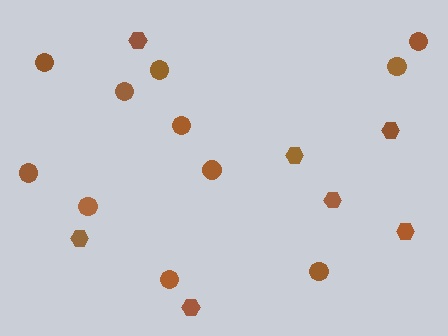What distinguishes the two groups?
There are 2 groups: one group of hexagons (7) and one group of circles (11).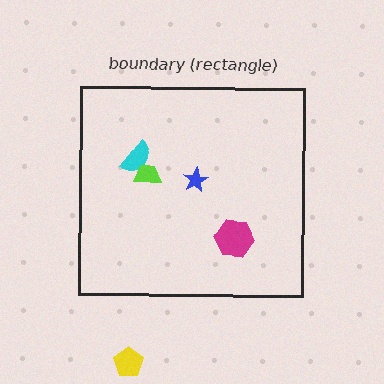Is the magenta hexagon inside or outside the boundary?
Inside.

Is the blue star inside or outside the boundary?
Inside.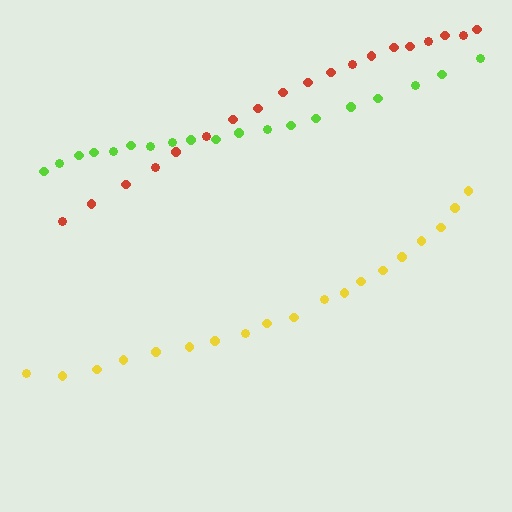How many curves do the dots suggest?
There are 3 distinct paths.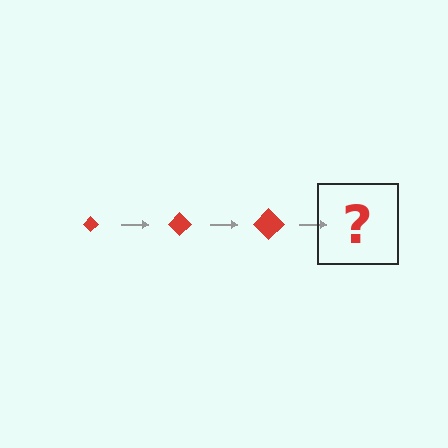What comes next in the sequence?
The next element should be a red diamond, larger than the previous one.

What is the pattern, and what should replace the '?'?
The pattern is that the diamond gets progressively larger each step. The '?' should be a red diamond, larger than the previous one.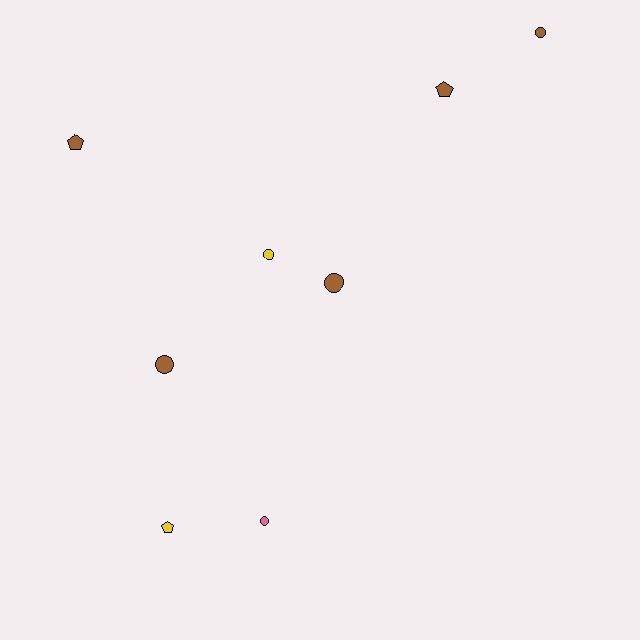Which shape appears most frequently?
Circle, with 5 objects.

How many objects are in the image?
There are 8 objects.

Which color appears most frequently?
Brown, with 5 objects.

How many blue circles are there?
There are no blue circles.